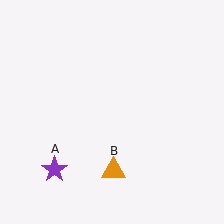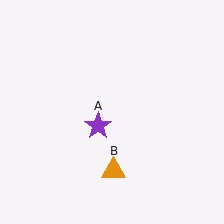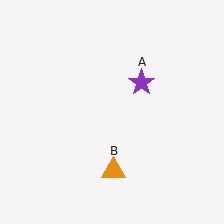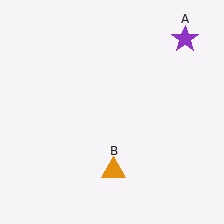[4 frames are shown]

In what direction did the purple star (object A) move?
The purple star (object A) moved up and to the right.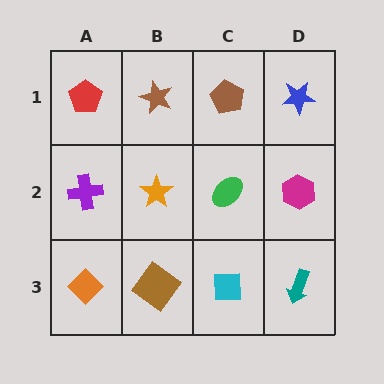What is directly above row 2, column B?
A brown star.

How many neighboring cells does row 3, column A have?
2.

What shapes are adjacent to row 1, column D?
A magenta hexagon (row 2, column D), a brown pentagon (row 1, column C).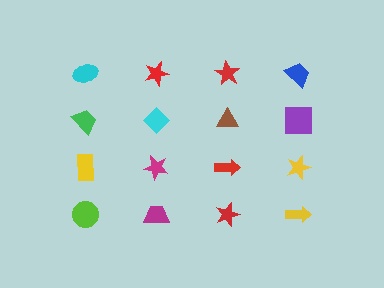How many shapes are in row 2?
4 shapes.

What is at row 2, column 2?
A cyan diamond.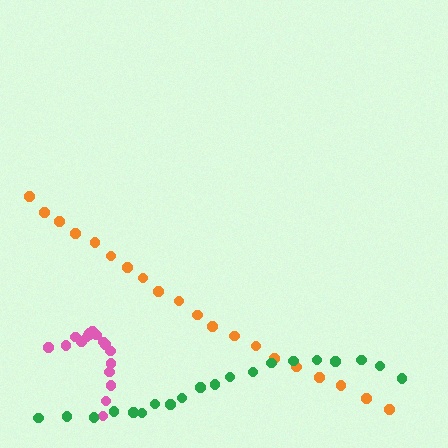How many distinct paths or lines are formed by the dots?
There are 3 distinct paths.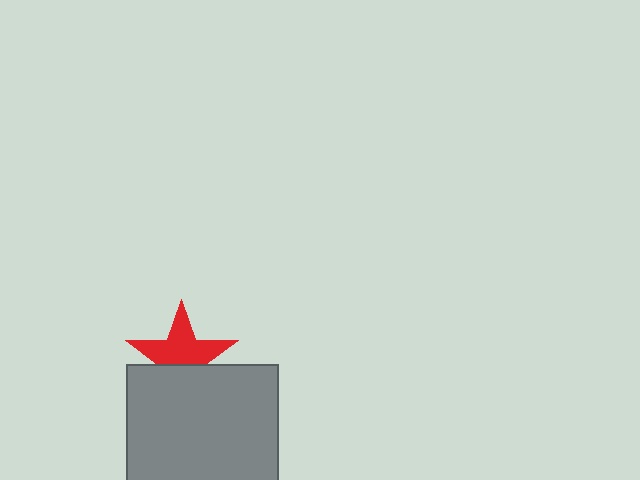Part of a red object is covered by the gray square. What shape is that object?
It is a star.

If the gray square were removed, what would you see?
You would see the complete red star.